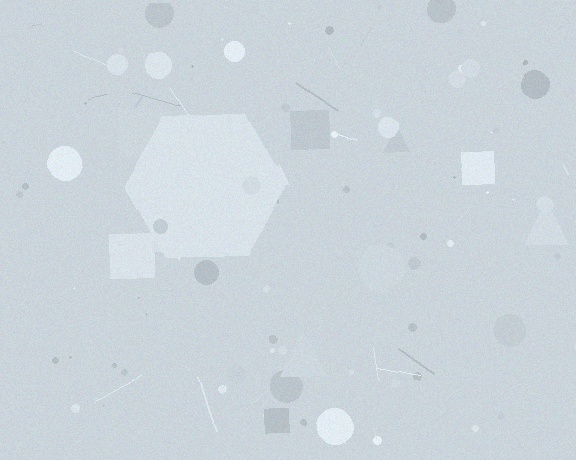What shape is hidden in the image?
A hexagon is hidden in the image.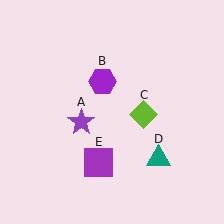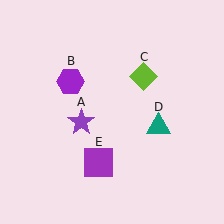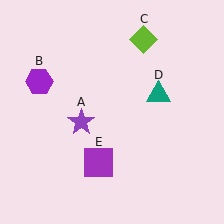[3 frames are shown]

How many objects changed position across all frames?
3 objects changed position: purple hexagon (object B), lime diamond (object C), teal triangle (object D).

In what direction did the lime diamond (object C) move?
The lime diamond (object C) moved up.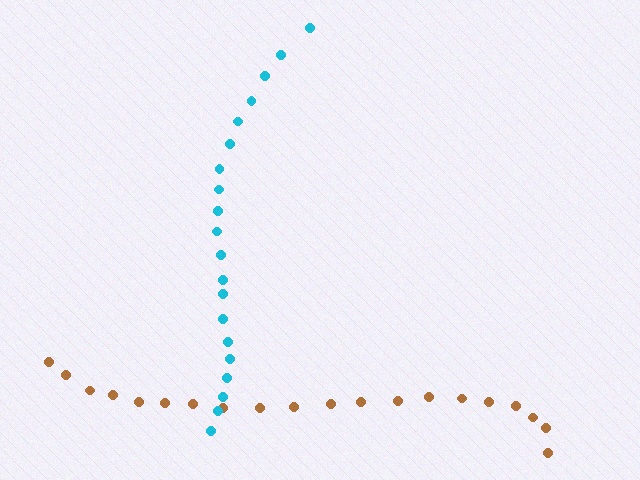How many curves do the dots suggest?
There are 2 distinct paths.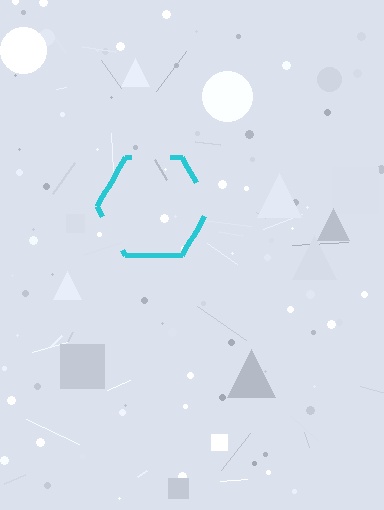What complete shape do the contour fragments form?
The contour fragments form a hexagon.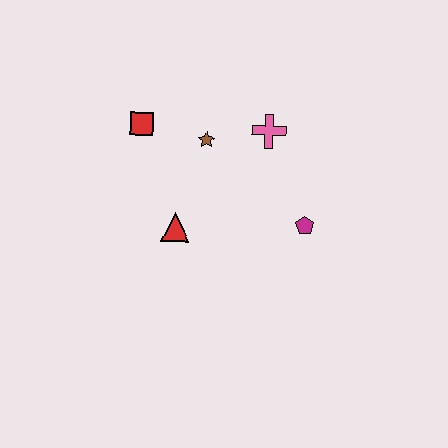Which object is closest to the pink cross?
The brown star is closest to the pink cross.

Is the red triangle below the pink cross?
Yes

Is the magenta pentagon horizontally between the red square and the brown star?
No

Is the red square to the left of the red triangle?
Yes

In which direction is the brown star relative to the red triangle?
The brown star is above the red triangle.